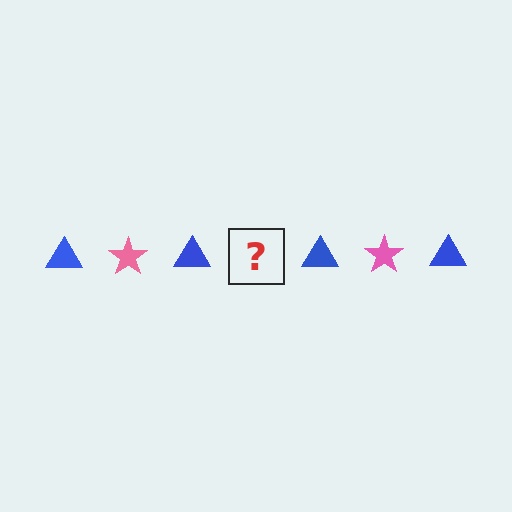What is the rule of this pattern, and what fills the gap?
The rule is that the pattern alternates between blue triangle and pink star. The gap should be filled with a pink star.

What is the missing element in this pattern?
The missing element is a pink star.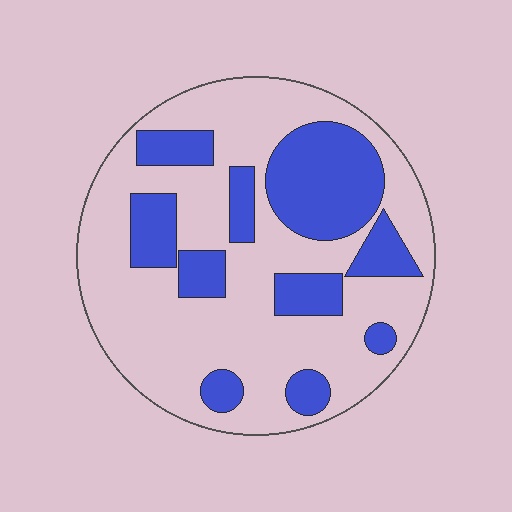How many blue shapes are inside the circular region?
10.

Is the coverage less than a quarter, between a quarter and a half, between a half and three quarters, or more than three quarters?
Between a quarter and a half.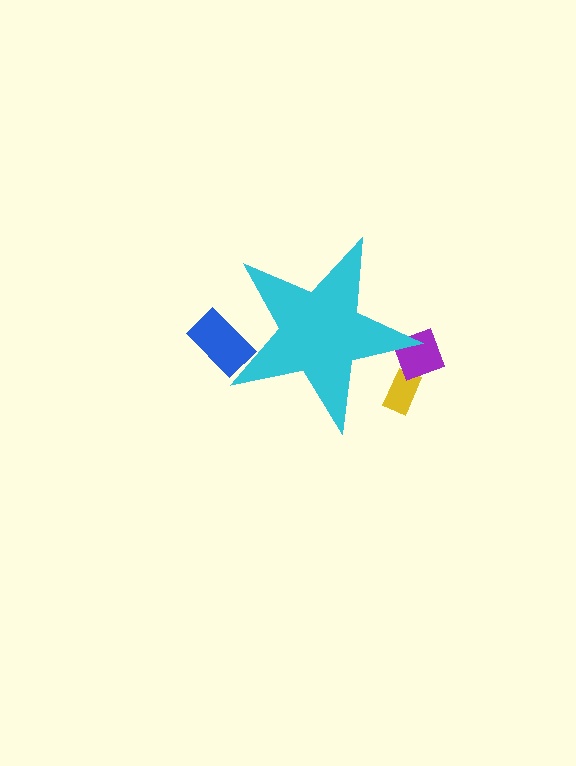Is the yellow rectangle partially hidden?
Yes, the yellow rectangle is partially hidden behind the cyan star.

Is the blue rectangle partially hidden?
Yes, the blue rectangle is partially hidden behind the cyan star.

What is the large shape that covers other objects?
A cyan star.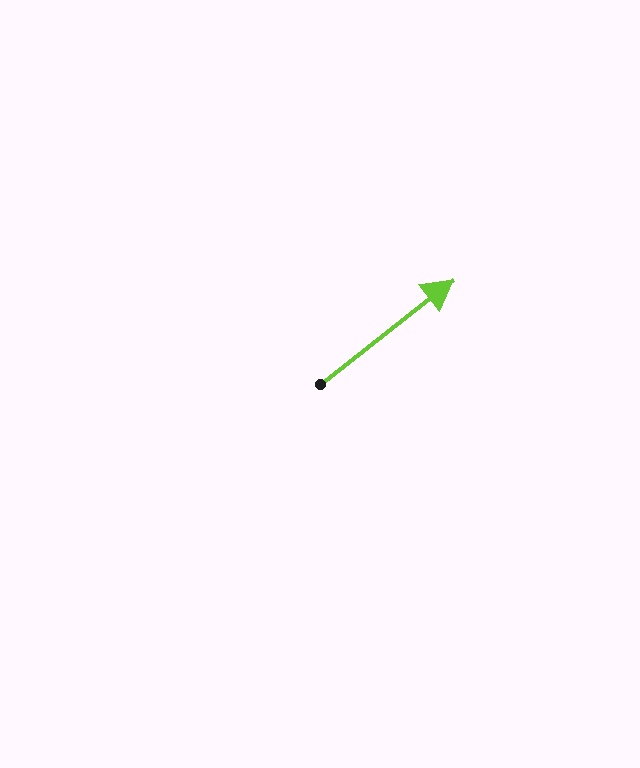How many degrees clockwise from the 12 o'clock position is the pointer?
Approximately 52 degrees.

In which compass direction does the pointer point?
Northeast.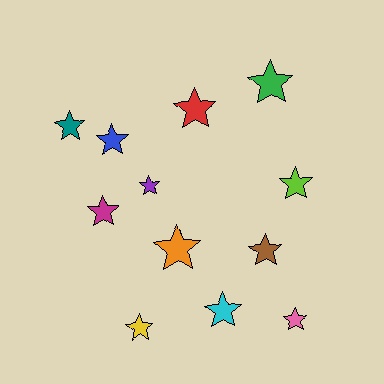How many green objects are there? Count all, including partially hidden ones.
There is 1 green object.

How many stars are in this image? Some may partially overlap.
There are 12 stars.